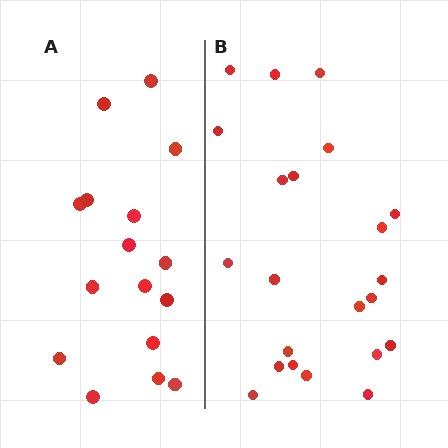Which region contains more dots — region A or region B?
Region B (the right region) has more dots.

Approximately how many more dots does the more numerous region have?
Region B has about 6 more dots than region A.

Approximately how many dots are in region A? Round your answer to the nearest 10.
About 20 dots. (The exact count is 16, which rounds to 20.)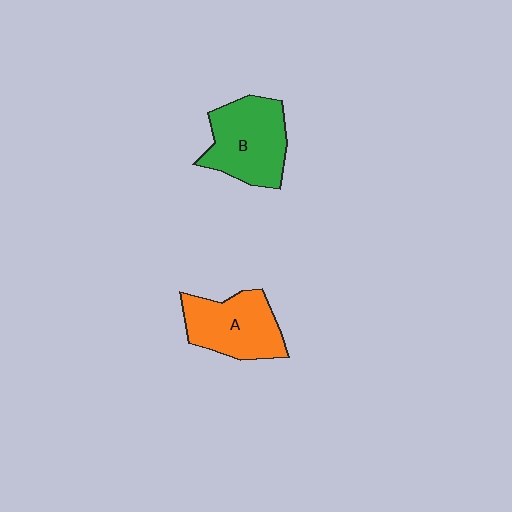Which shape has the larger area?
Shape B (green).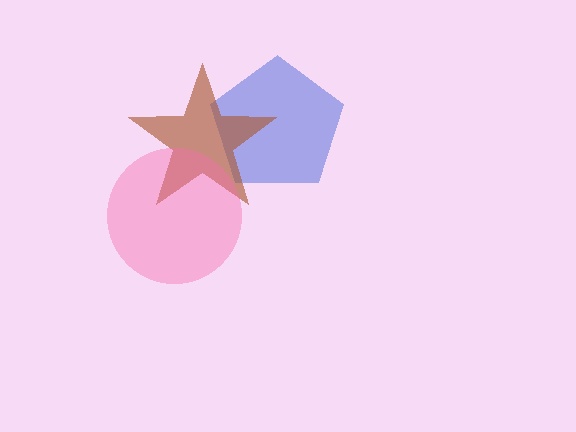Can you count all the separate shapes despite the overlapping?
Yes, there are 3 separate shapes.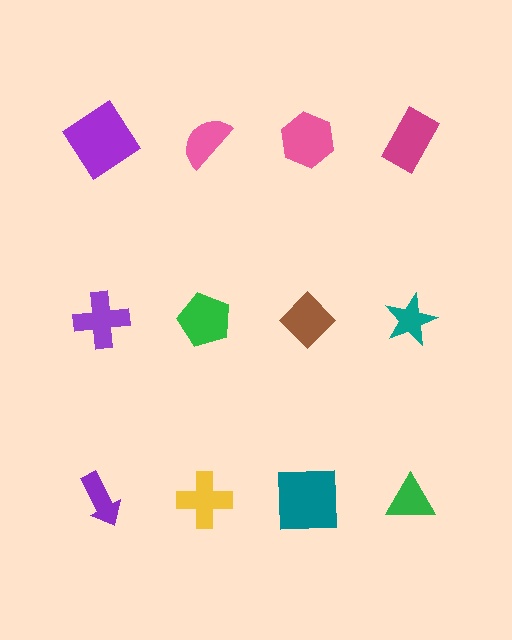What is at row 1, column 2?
A pink semicircle.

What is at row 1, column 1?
A purple diamond.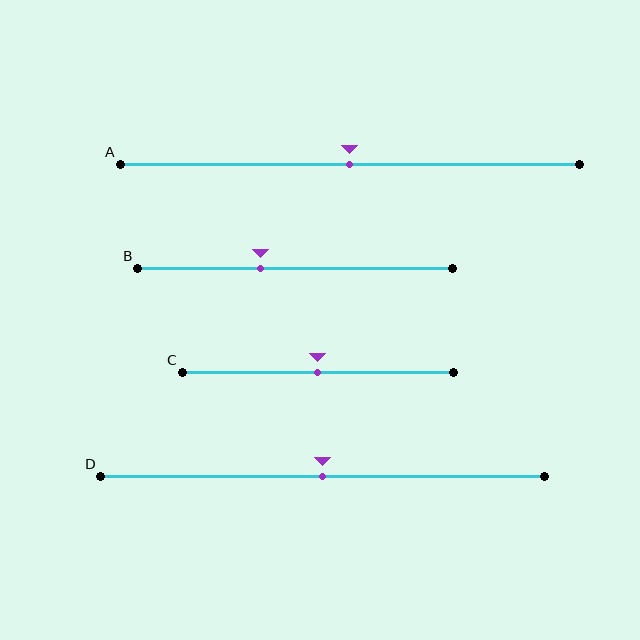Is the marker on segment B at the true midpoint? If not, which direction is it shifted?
No, the marker on segment B is shifted to the left by about 11% of the segment length.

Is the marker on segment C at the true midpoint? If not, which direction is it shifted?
Yes, the marker on segment C is at the true midpoint.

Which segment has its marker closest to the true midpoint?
Segment A has its marker closest to the true midpoint.